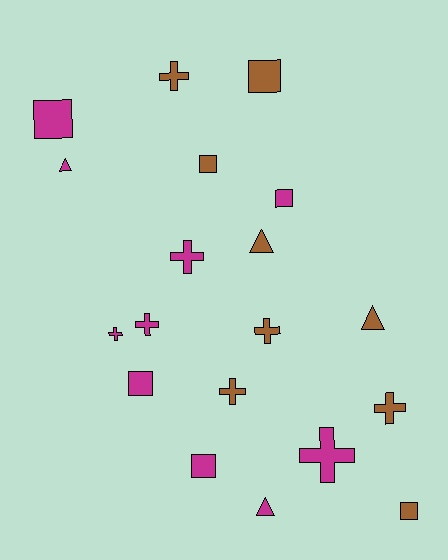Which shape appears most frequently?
Cross, with 8 objects.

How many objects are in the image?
There are 19 objects.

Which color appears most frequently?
Magenta, with 10 objects.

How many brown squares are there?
There are 3 brown squares.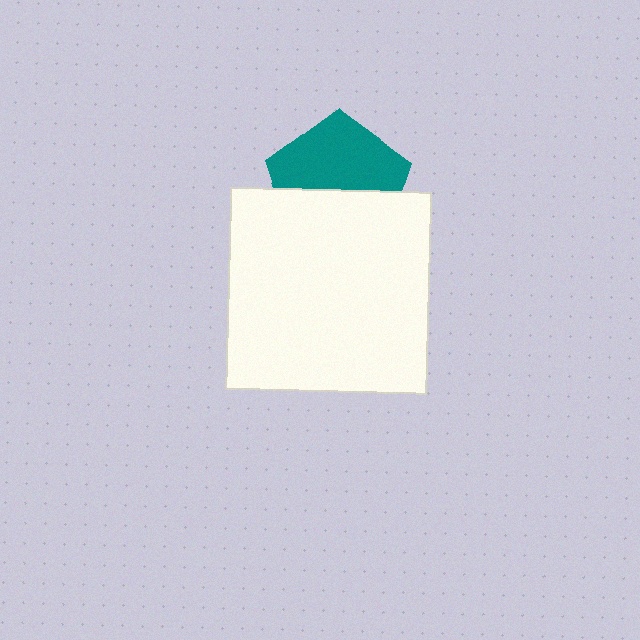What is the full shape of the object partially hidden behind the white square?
The partially hidden object is a teal pentagon.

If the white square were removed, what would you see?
You would see the complete teal pentagon.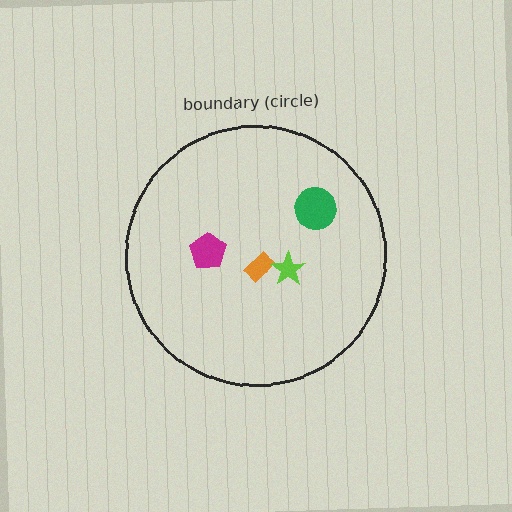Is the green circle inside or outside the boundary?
Inside.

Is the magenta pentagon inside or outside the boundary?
Inside.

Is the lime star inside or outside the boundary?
Inside.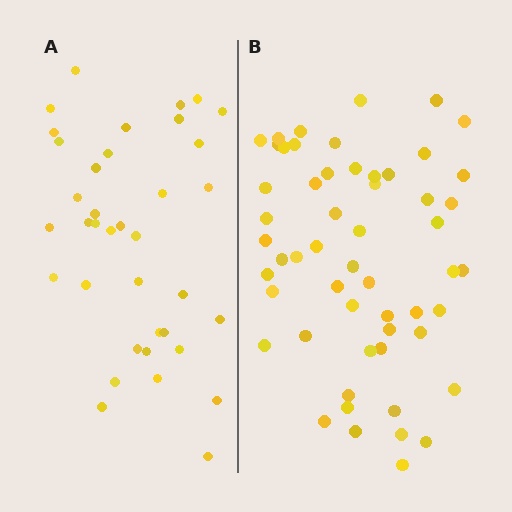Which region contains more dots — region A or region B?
Region B (the right region) has more dots.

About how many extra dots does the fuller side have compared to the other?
Region B has approximately 20 more dots than region A.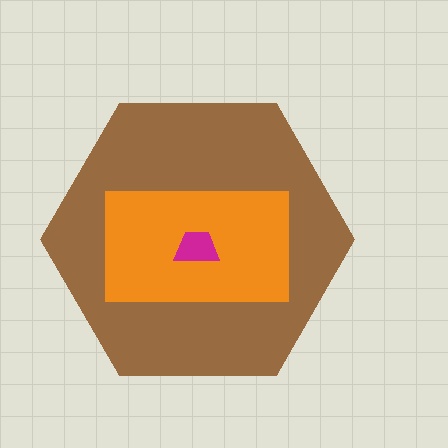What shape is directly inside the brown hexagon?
The orange rectangle.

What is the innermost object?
The magenta trapezoid.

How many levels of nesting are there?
3.